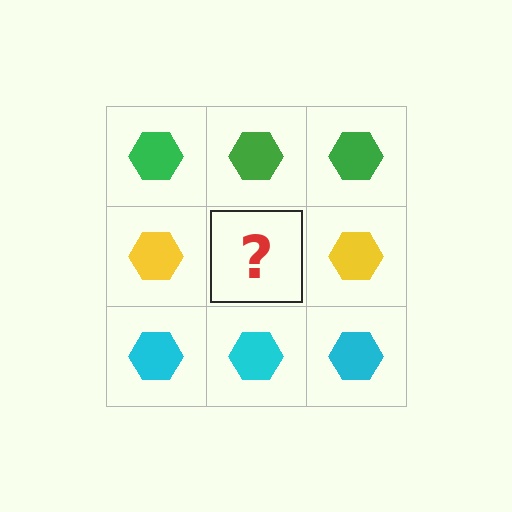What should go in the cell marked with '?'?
The missing cell should contain a yellow hexagon.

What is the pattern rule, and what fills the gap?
The rule is that each row has a consistent color. The gap should be filled with a yellow hexagon.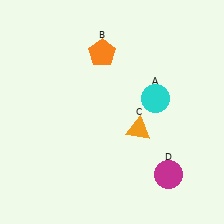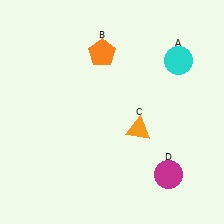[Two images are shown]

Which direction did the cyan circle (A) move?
The cyan circle (A) moved up.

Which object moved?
The cyan circle (A) moved up.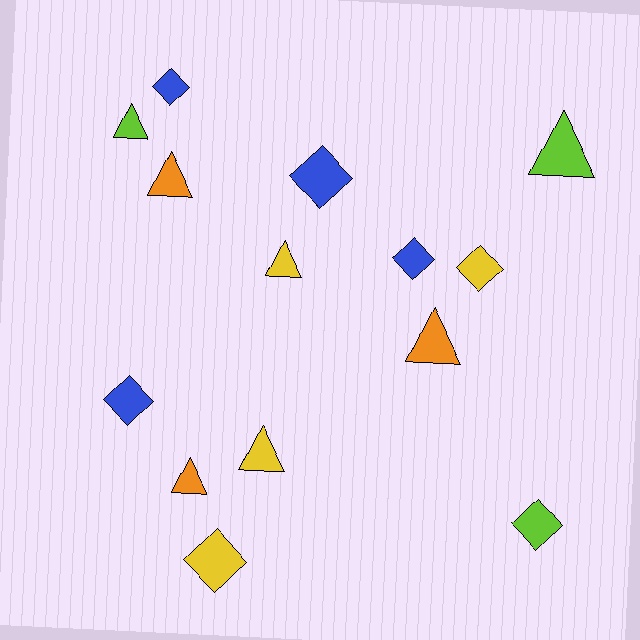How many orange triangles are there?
There are 3 orange triangles.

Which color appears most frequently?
Blue, with 4 objects.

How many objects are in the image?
There are 14 objects.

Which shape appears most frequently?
Triangle, with 7 objects.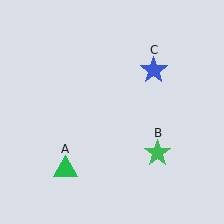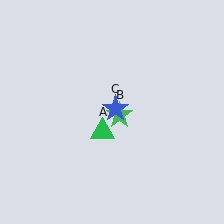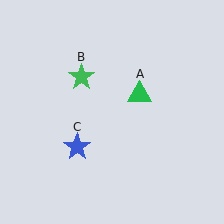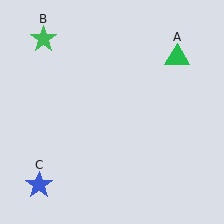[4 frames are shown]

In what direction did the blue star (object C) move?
The blue star (object C) moved down and to the left.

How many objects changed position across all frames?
3 objects changed position: green triangle (object A), green star (object B), blue star (object C).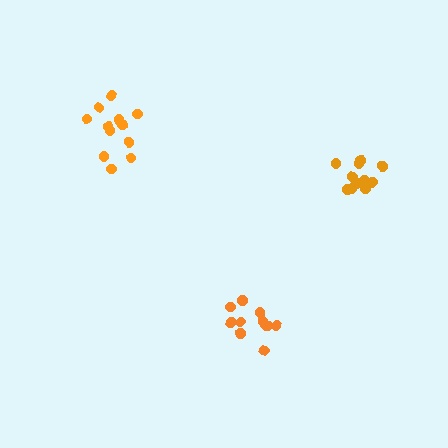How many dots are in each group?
Group 1: 11 dots, Group 2: 12 dots, Group 3: 12 dots (35 total).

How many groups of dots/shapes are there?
There are 3 groups.